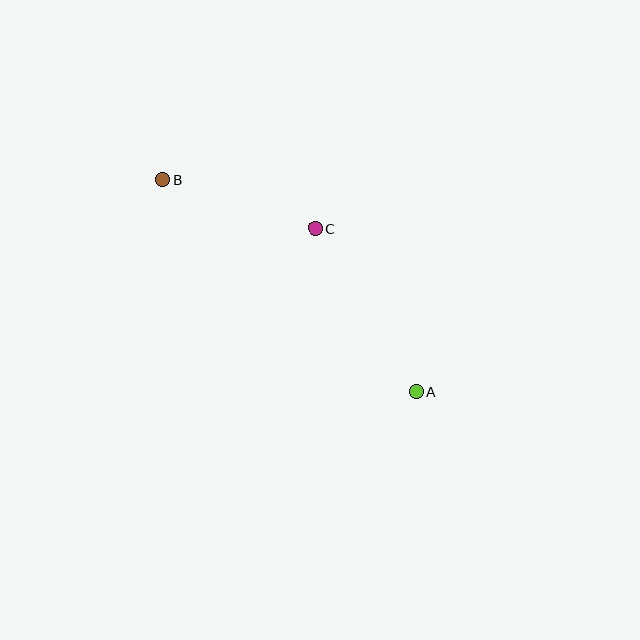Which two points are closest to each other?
Points B and C are closest to each other.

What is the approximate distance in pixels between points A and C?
The distance between A and C is approximately 192 pixels.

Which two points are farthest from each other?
Points A and B are farthest from each other.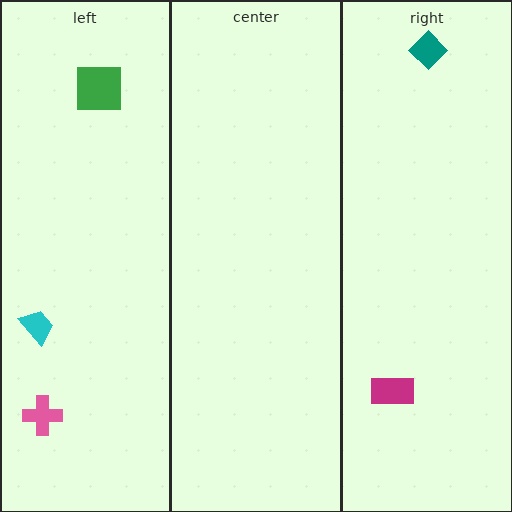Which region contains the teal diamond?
The right region.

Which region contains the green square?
The left region.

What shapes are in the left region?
The pink cross, the green square, the cyan trapezoid.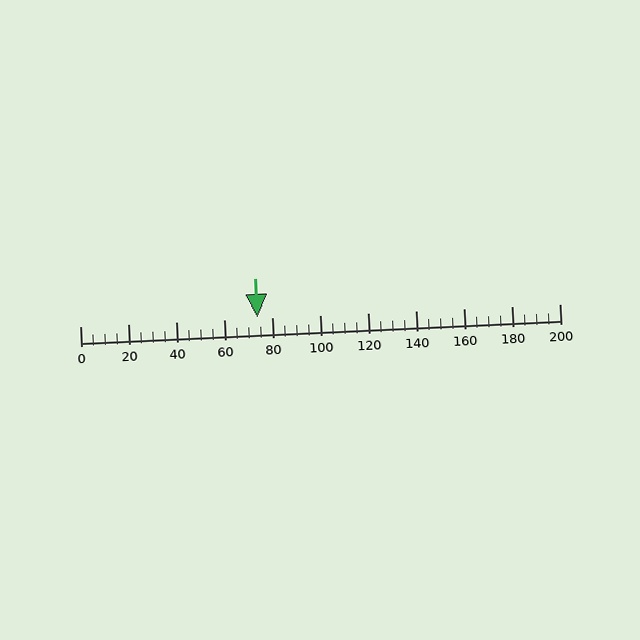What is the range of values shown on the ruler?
The ruler shows values from 0 to 200.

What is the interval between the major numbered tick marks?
The major tick marks are spaced 20 units apart.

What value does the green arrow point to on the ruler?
The green arrow points to approximately 74.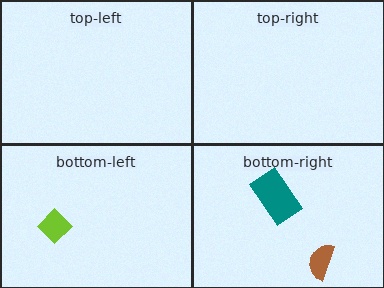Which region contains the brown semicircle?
The bottom-right region.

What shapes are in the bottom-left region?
The lime diamond.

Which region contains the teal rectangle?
The bottom-right region.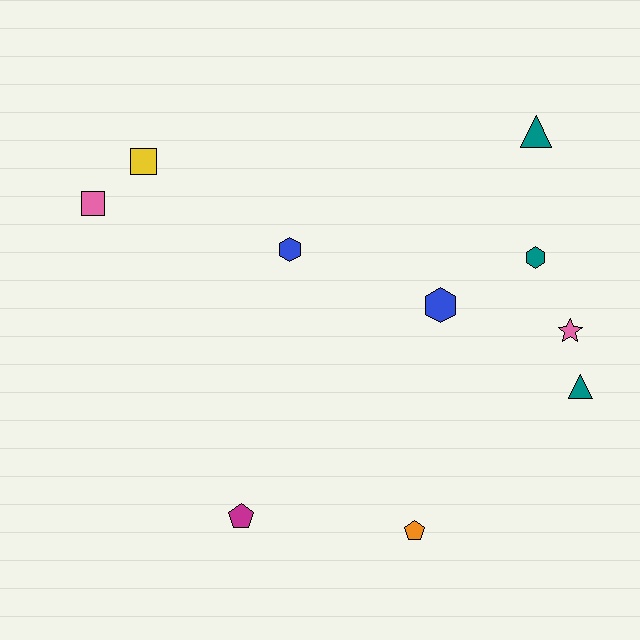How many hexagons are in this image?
There are 3 hexagons.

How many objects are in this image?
There are 10 objects.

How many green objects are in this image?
There are no green objects.